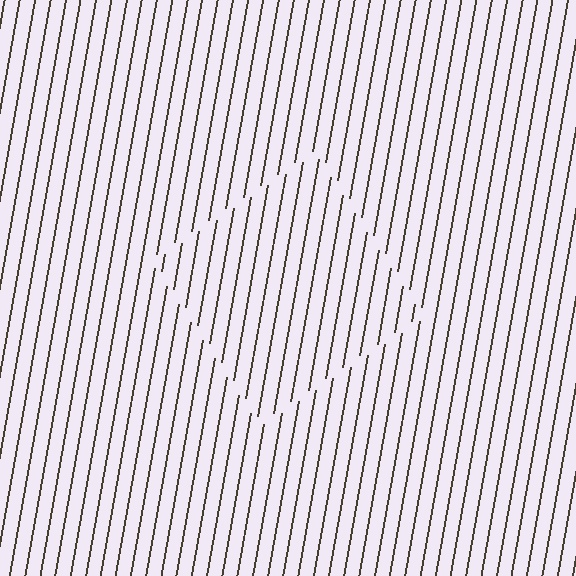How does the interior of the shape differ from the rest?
The interior of the shape contains the same grating, shifted by half a period — the contour is defined by the phase discontinuity where line-ends from the inner and outer gratings abut.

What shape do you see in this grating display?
An illusory square. The interior of the shape contains the same grating, shifted by half a period — the contour is defined by the phase discontinuity where line-ends from the inner and outer gratings abut.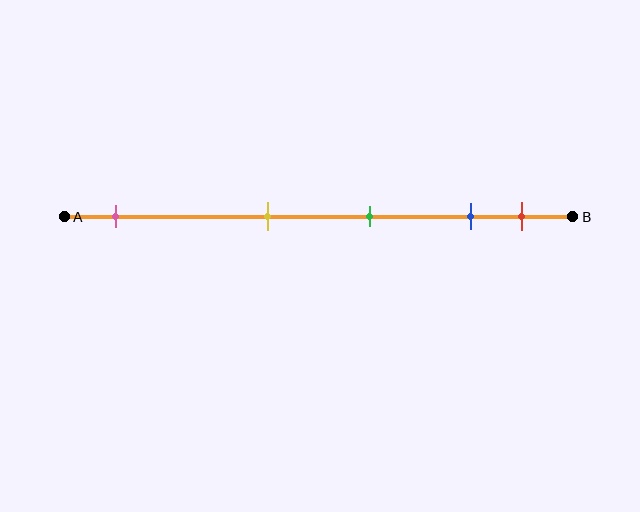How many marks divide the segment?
There are 5 marks dividing the segment.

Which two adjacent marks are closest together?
The blue and red marks are the closest adjacent pair.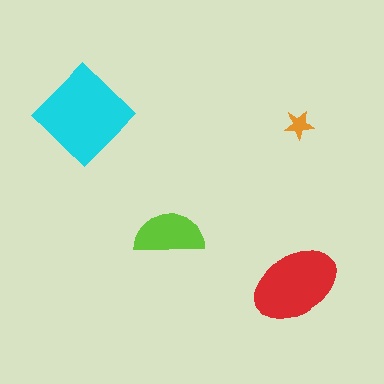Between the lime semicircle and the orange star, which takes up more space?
The lime semicircle.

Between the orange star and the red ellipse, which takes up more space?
The red ellipse.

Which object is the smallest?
The orange star.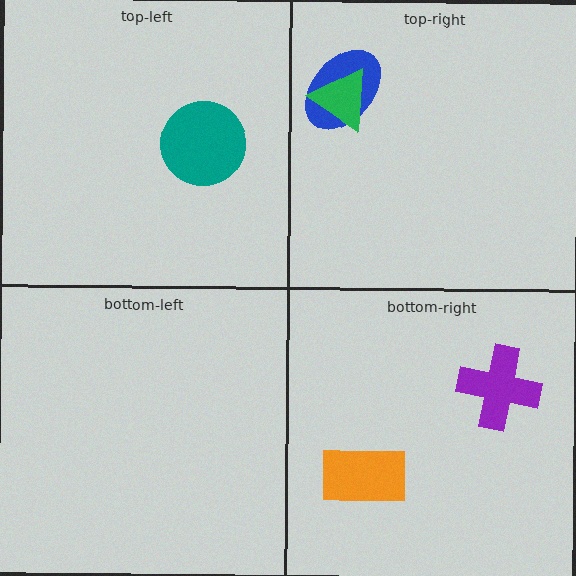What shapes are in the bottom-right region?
The purple cross, the orange rectangle.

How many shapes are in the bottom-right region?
2.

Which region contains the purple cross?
The bottom-right region.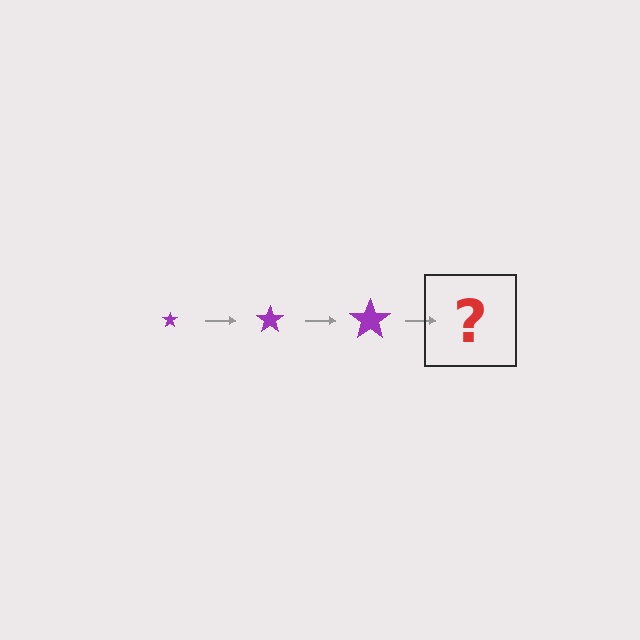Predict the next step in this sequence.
The next step is a purple star, larger than the previous one.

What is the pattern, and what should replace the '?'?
The pattern is that the star gets progressively larger each step. The '?' should be a purple star, larger than the previous one.